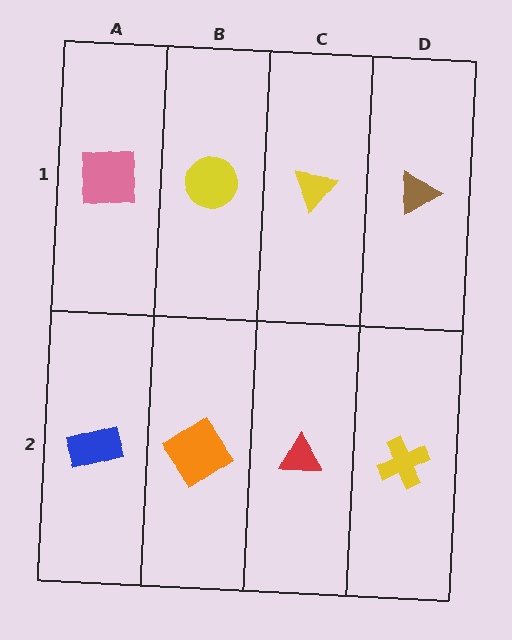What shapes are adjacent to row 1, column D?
A yellow cross (row 2, column D), a yellow triangle (row 1, column C).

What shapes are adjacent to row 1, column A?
A blue rectangle (row 2, column A), a yellow circle (row 1, column B).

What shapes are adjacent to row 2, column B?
A yellow circle (row 1, column B), a blue rectangle (row 2, column A), a red triangle (row 2, column C).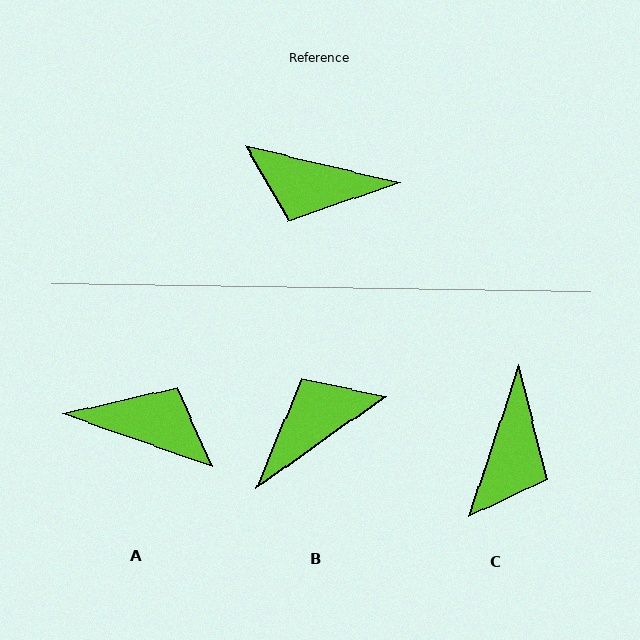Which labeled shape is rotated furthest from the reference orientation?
A, about 174 degrees away.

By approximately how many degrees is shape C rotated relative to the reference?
Approximately 86 degrees counter-clockwise.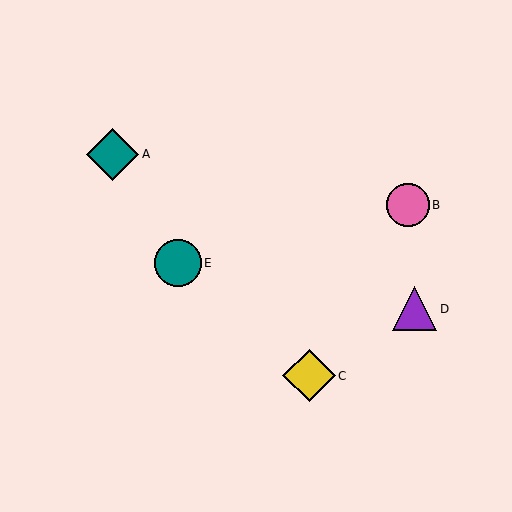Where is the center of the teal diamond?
The center of the teal diamond is at (113, 154).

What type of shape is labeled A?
Shape A is a teal diamond.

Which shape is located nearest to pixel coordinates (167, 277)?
The teal circle (labeled E) at (178, 263) is nearest to that location.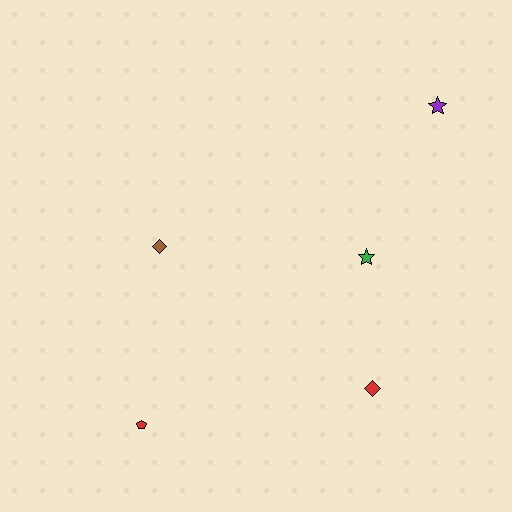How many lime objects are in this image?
There are no lime objects.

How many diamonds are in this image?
There are 2 diamonds.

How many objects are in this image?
There are 5 objects.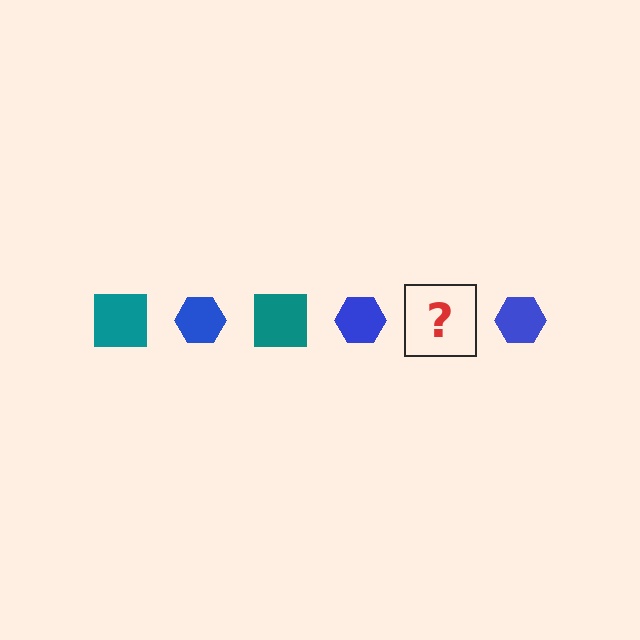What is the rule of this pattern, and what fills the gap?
The rule is that the pattern alternates between teal square and blue hexagon. The gap should be filled with a teal square.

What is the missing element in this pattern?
The missing element is a teal square.